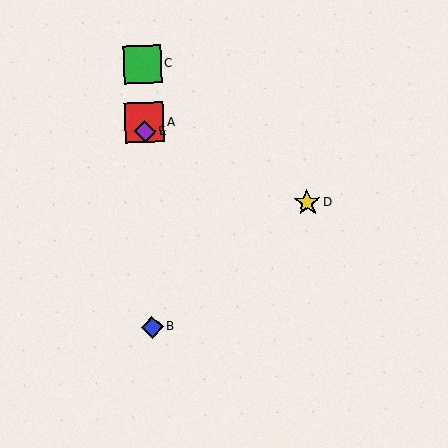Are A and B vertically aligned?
Yes, both are at x≈145.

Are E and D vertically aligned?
No, E is at x≈145 and D is at x≈307.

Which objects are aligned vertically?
Objects A, B, C, E are aligned vertically.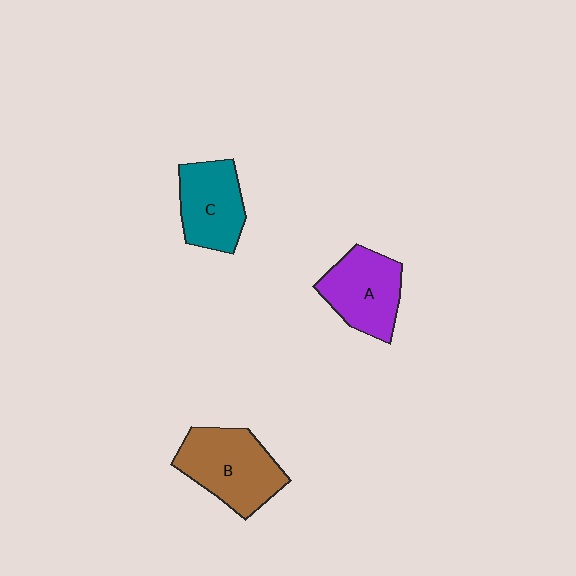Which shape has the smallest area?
Shape C (teal).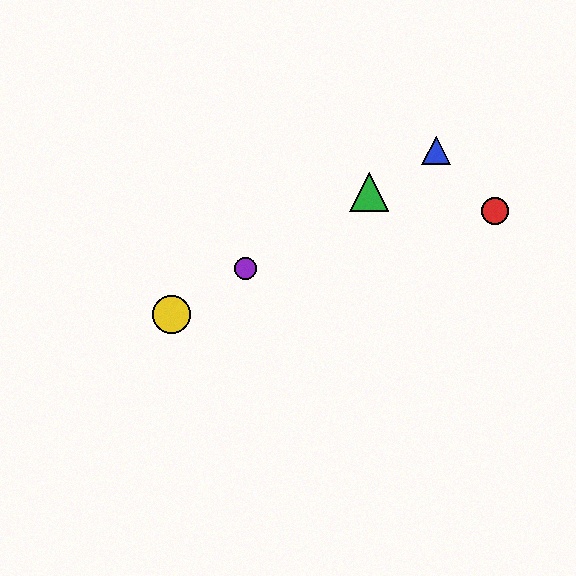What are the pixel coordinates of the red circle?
The red circle is at (495, 211).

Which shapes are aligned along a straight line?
The blue triangle, the green triangle, the yellow circle, the purple circle are aligned along a straight line.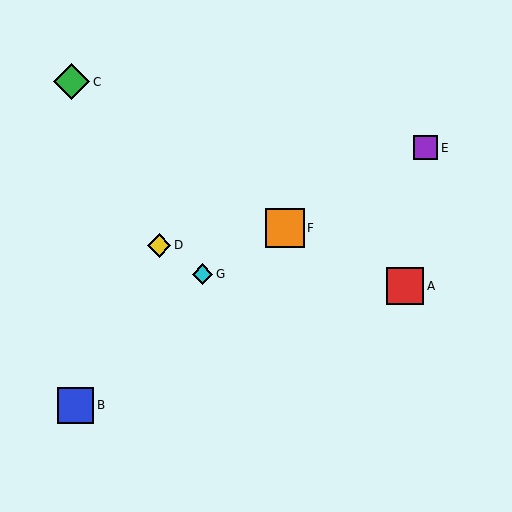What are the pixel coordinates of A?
Object A is at (405, 286).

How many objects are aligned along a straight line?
3 objects (E, F, G) are aligned along a straight line.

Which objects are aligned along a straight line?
Objects E, F, G are aligned along a straight line.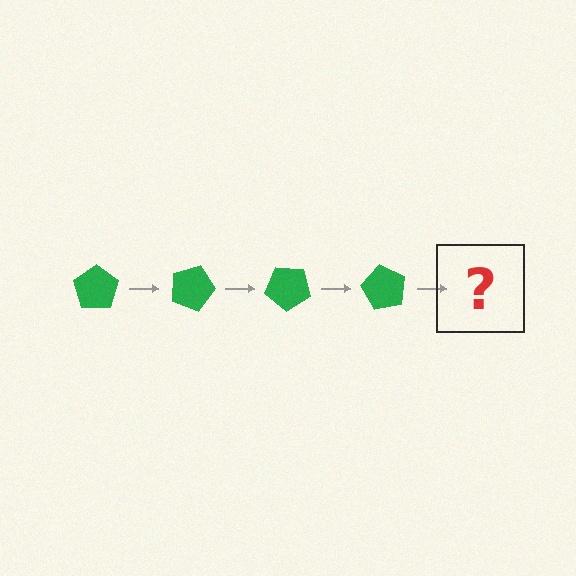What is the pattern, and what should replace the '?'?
The pattern is that the pentagon rotates 20 degrees each step. The '?' should be a green pentagon rotated 80 degrees.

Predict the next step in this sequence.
The next step is a green pentagon rotated 80 degrees.